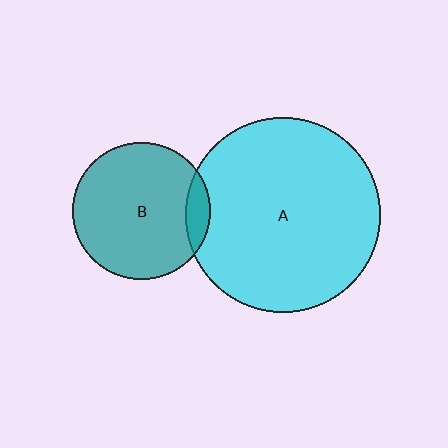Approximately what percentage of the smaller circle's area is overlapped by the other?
Approximately 10%.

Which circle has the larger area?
Circle A (cyan).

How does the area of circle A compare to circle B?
Approximately 2.0 times.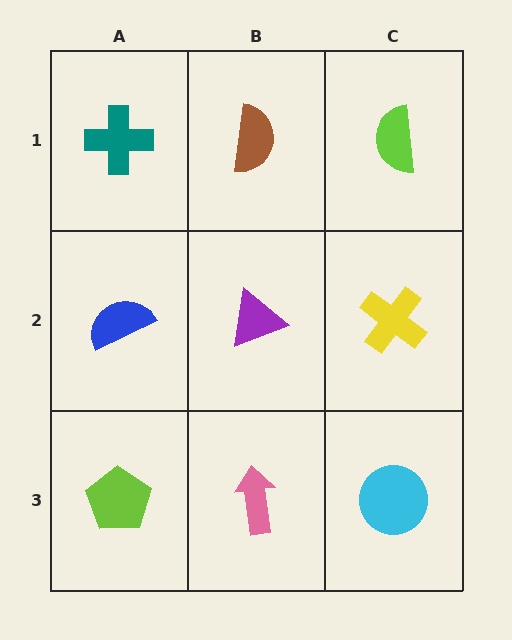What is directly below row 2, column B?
A pink arrow.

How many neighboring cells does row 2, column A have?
3.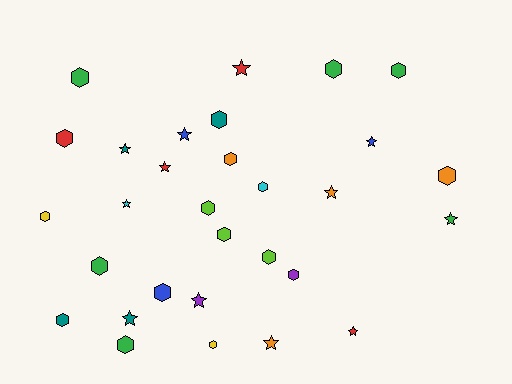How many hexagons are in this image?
There are 18 hexagons.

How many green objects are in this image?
There are 6 green objects.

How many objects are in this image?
There are 30 objects.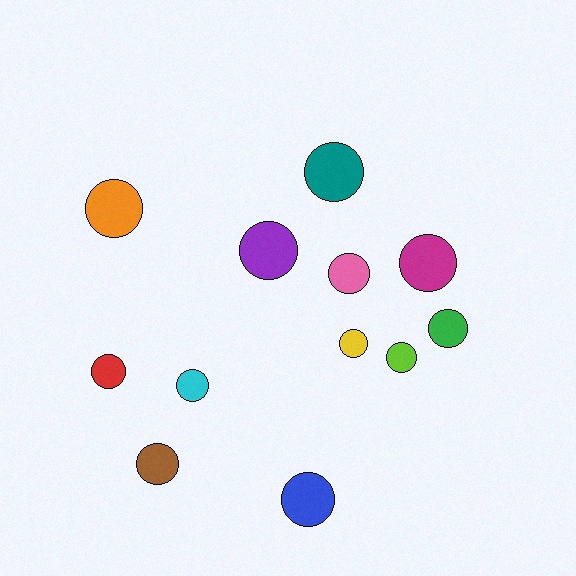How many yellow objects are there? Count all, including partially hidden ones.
There is 1 yellow object.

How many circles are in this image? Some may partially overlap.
There are 12 circles.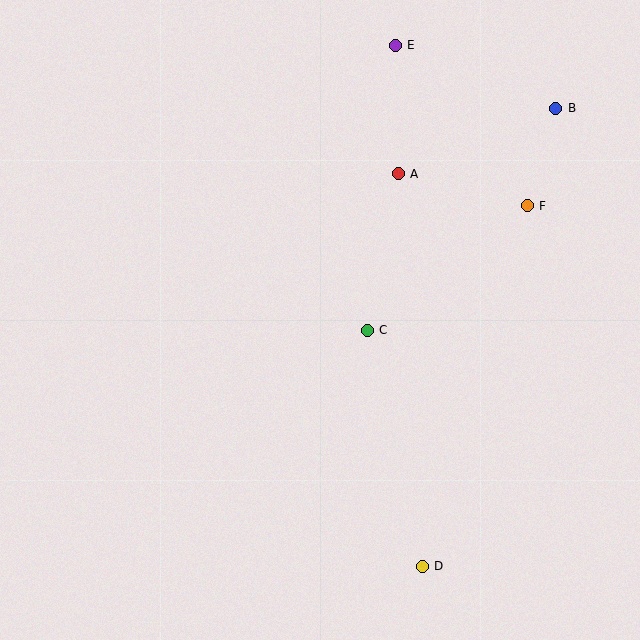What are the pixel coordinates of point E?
Point E is at (395, 45).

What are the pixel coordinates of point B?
Point B is at (556, 108).